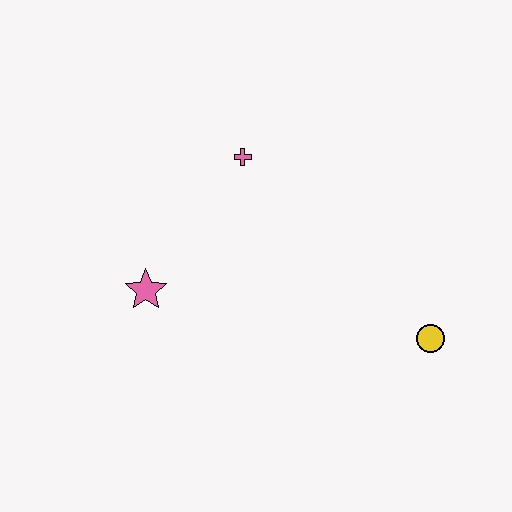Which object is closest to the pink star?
The pink cross is closest to the pink star.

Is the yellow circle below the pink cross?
Yes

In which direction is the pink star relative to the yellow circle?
The pink star is to the left of the yellow circle.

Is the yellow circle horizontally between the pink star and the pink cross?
No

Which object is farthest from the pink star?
The yellow circle is farthest from the pink star.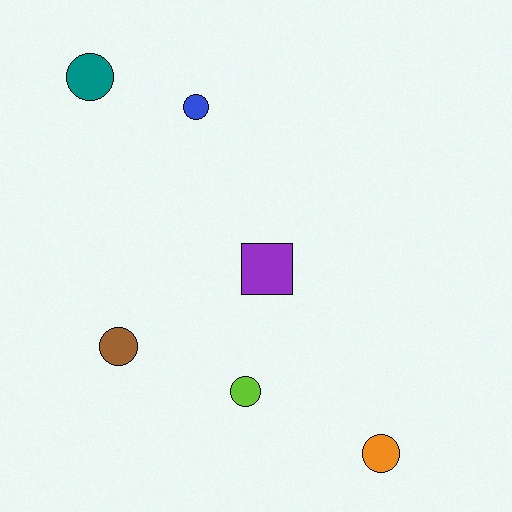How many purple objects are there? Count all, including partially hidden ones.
There is 1 purple object.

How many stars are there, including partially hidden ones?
There are no stars.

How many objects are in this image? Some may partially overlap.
There are 6 objects.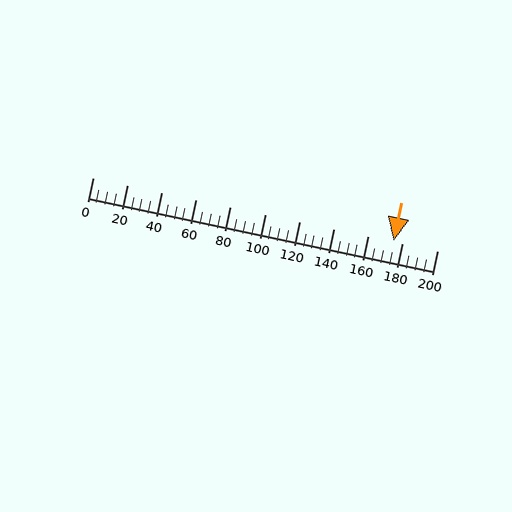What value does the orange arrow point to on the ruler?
The orange arrow points to approximately 175.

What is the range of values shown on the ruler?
The ruler shows values from 0 to 200.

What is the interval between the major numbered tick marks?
The major tick marks are spaced 20 units apart.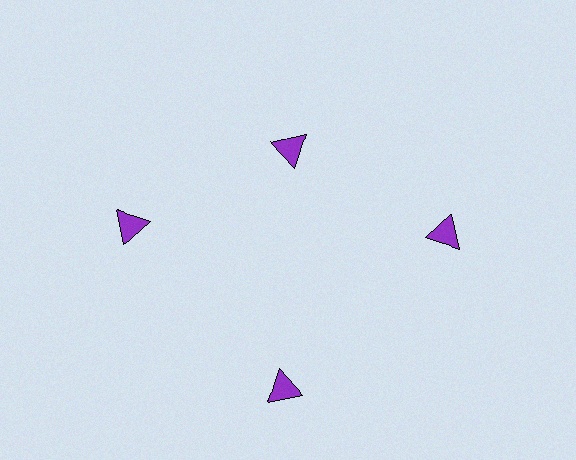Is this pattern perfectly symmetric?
No. The 4 purple triangles are arranged in a ring, but one element near the 12 o'clock position is pulled inward toward the center, breaking the 4-fold rotational symmetry.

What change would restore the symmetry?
The symmetry would be restored by moving it outward, back onto the ring so that all 4 triangles sit at equal angles and equal distance from the center.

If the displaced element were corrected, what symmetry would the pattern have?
It would have 4-fold rotational symmetry — the pattern would map onto itself every 90 degrees.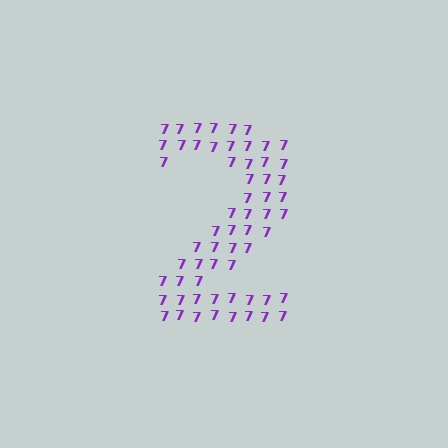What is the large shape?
The large shape is the digit 2.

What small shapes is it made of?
It is made of small digit 7's.